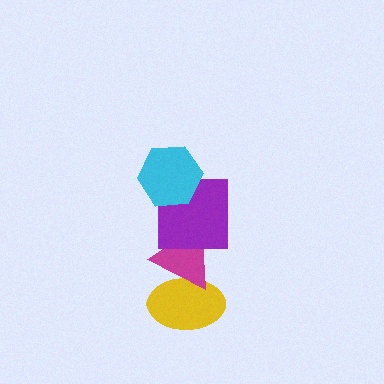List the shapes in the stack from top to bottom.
From top to bottom: the cyan hexagon, the purple square, the magenta triangle, the yellow ellipse.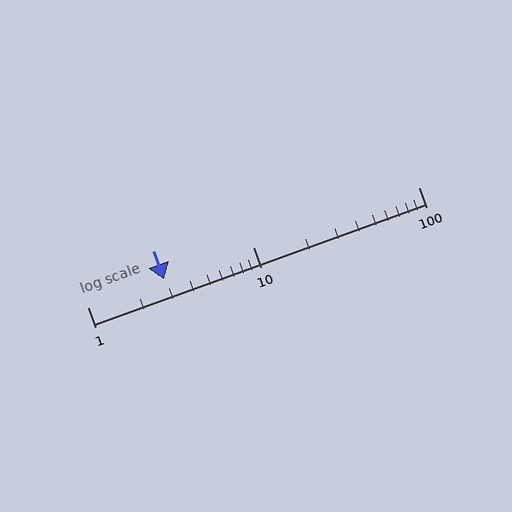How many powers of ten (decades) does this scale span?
The scale spans 2 decades, from 1 to 100.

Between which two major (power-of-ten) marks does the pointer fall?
The pointer is between 1 and 10.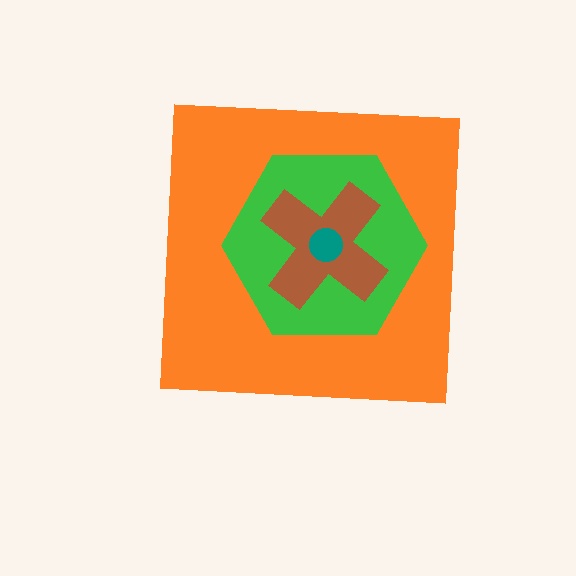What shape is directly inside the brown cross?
The teal circle.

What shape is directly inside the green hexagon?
The brown cross.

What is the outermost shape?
The orange square.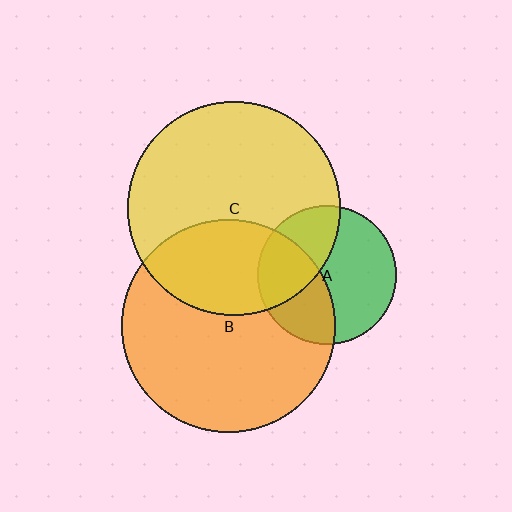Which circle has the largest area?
Circle C (yellow).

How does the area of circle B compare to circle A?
Approximately 2.4 times.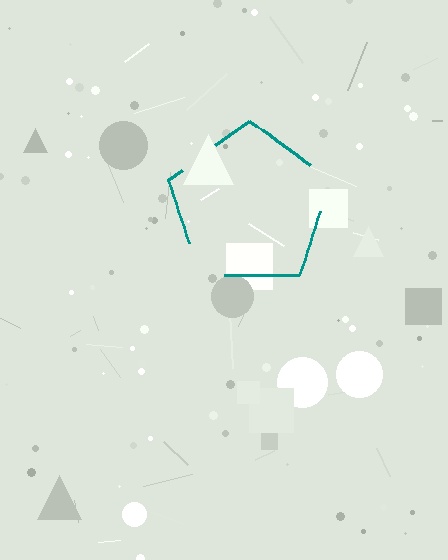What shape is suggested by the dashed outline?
The dashed outline suggests a pentagon.